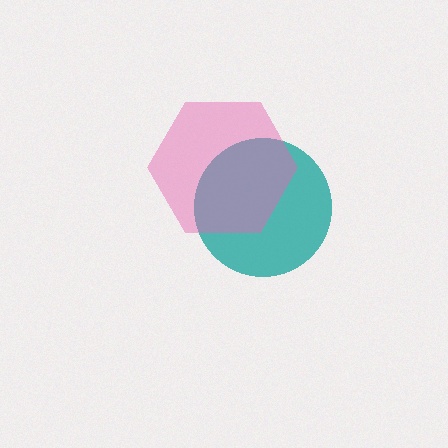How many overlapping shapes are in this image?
There are 2 overlapping shapes in the image.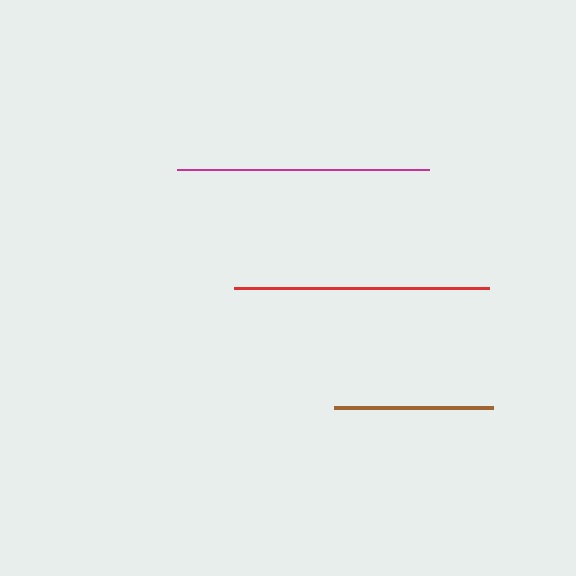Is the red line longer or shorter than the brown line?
The red line is longer than the brown line.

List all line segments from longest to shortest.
From longest to shortest: red, magenta, brown.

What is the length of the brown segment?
The brown segment is approximately 158 pixels long.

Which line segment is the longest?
The red line is the longest at approximately 254 pixels.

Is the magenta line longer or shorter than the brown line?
The magenta line is longer than the brown line.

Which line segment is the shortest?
The brown line is the shortest at approximately 158 pixels.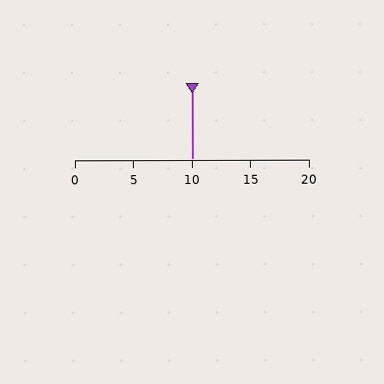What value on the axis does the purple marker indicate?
The marker indicates approximately 10.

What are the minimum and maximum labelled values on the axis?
The axis runs from 0 to 20.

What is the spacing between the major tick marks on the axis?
The major ticks are spaced 5 apart.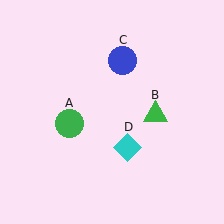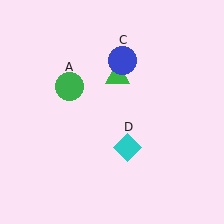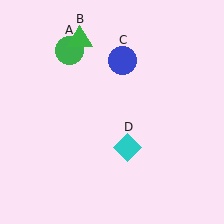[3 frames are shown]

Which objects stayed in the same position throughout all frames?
Blue circle (object C) and cyan diamond (object D) remained stationary.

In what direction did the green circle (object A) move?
The green circle (object A) moved up.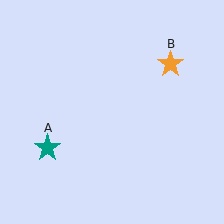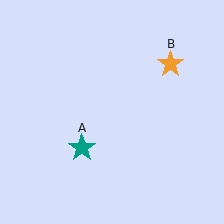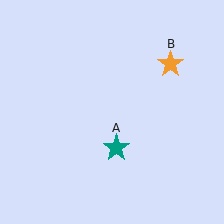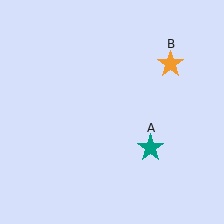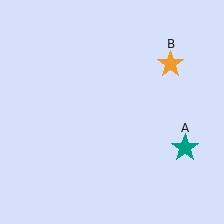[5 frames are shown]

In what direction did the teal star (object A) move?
The teal star (object A) moved right.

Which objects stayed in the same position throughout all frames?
Orange star (object B) remained stationary.